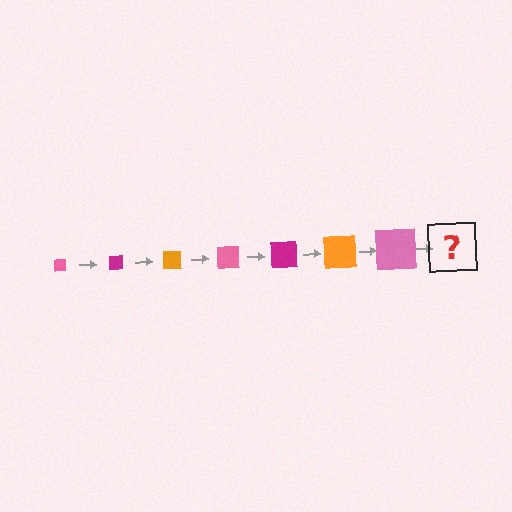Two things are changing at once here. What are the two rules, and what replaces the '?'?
The two rules are that the square grows larger each step and the color cycles through pink, magenta, and orange. The '?' should be a magenta square, larger than the previous one.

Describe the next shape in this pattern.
It should be a magenta square, larger than the previous one.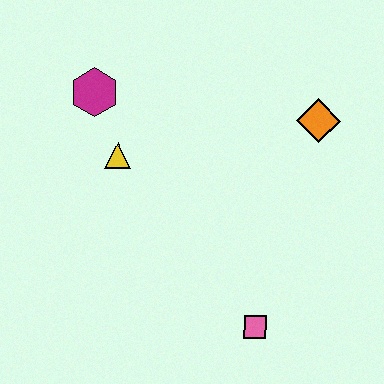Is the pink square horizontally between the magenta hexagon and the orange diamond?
Yes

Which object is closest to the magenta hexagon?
The yellow triangle is closest to the magenta hexagon.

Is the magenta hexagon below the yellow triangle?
No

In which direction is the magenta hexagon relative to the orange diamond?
The magenta hexagon is to the left of the orange diamond.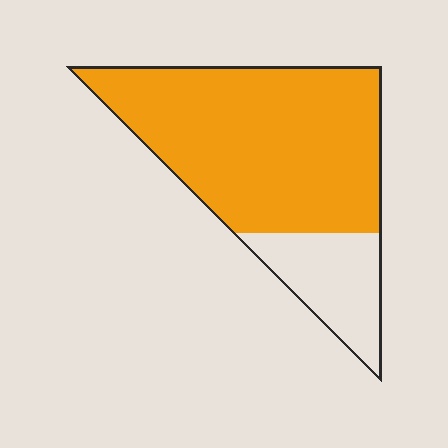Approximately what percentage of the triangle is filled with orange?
Approximately 80%.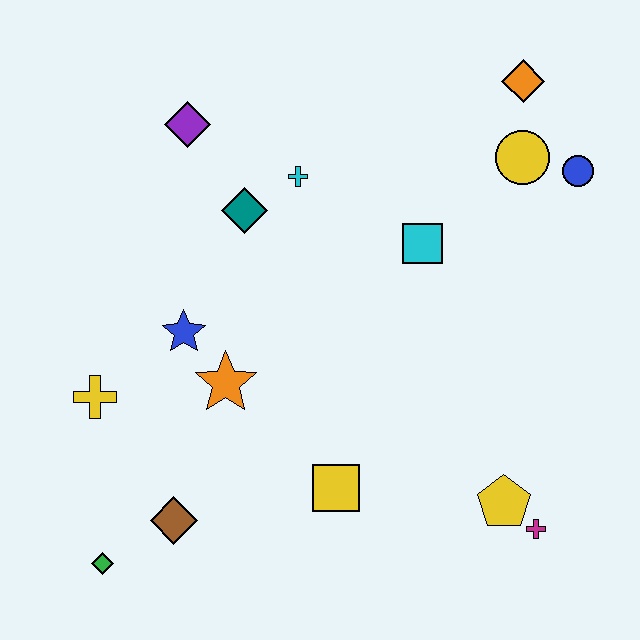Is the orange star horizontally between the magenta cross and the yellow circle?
No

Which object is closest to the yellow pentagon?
The magenta cross is closest to the yellow pentagon.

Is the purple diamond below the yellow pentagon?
No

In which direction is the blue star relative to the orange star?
The blue star is above the orange star.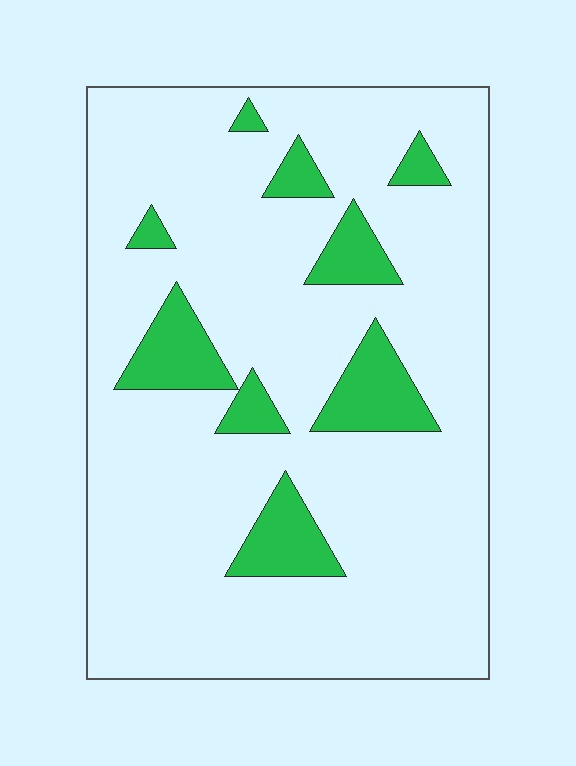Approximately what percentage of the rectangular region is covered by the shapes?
Approximately 15%.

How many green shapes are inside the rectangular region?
9.